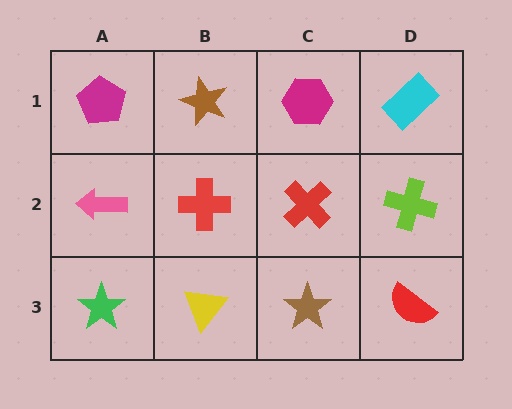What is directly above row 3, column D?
A lime cross.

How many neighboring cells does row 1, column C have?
3.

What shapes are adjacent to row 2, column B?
A brown star (row 1, column B), a yellow triangle (row 3, column B), a pink arrow (row 2, column A), a red cross (row 2, column C).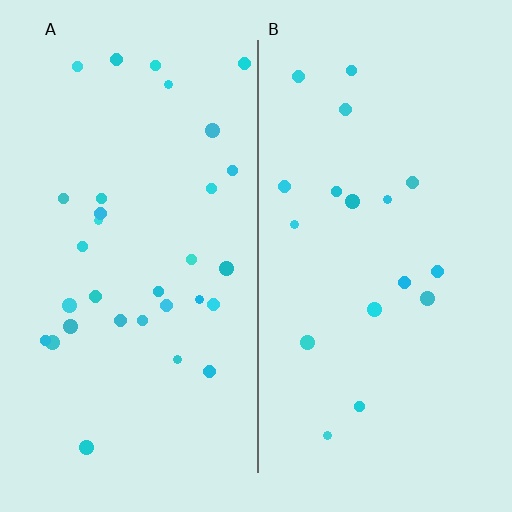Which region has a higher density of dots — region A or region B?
A (the left).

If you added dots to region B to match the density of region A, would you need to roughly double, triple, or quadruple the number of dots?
Approximately double.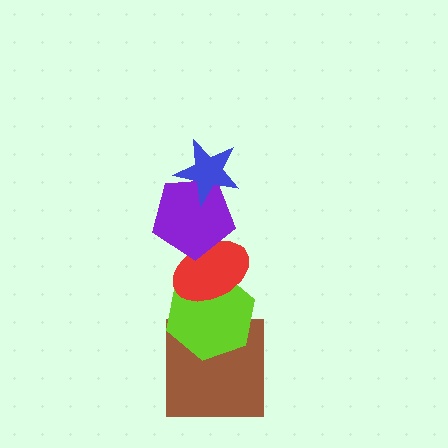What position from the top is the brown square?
The brown square is 5th from the top.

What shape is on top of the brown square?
The lime hexagon is on top of the brown square.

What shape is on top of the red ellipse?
The purple pentagon is on top of the red ellipse.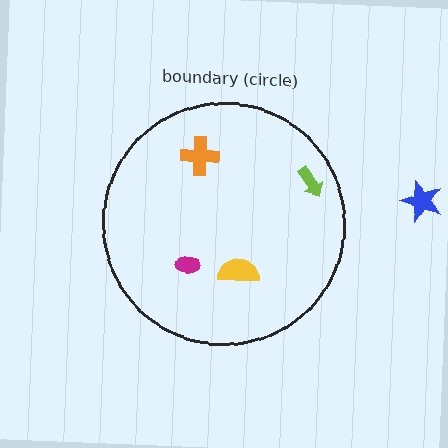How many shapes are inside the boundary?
4 inside, 1 outside.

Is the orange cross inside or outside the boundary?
Inside.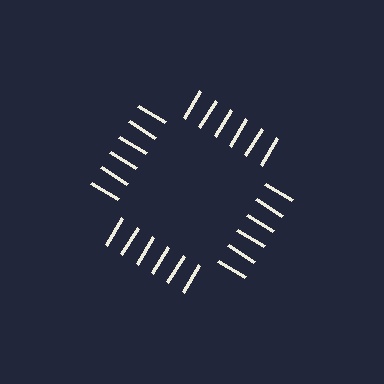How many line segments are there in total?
24 — 6 along each of the 4 edges.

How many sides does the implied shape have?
4 sides — the line-ends trace a square.